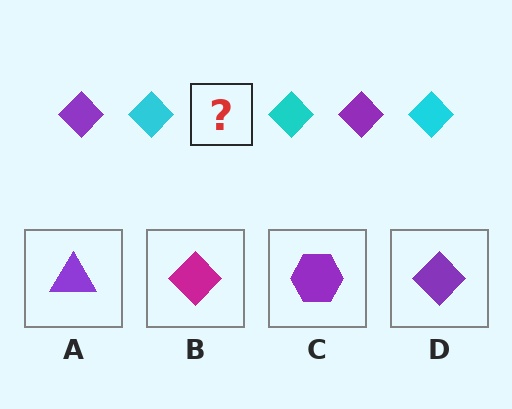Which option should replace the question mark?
Option D.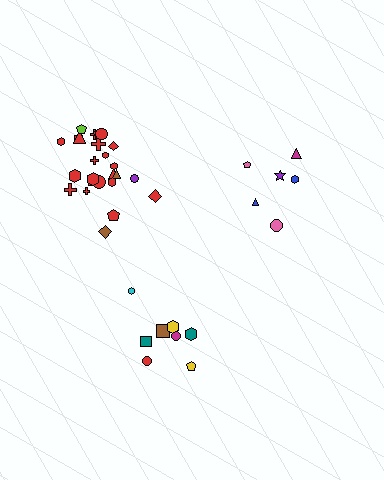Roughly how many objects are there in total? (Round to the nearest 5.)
Roughly 40 objects in total.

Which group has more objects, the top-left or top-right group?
The top-left group.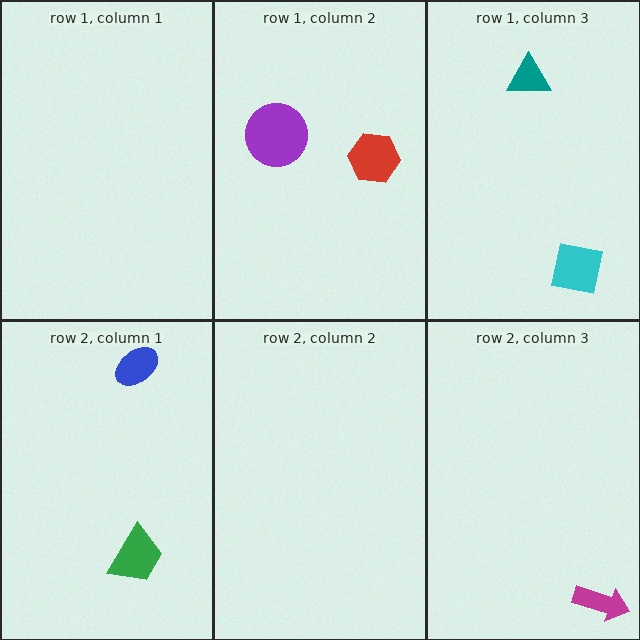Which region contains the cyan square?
The row 1, column 3 region.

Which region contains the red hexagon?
The row 1, column 2 region.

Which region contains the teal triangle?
The row 1, column 3 region.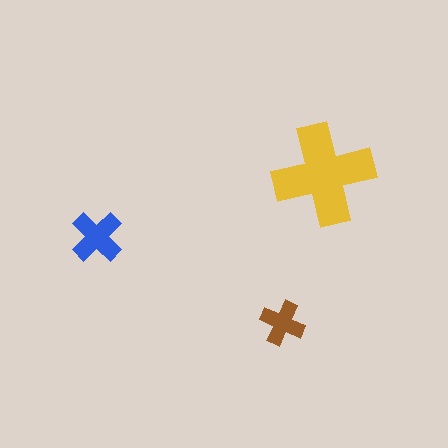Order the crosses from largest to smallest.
the yellow one, the blue one, the brown one.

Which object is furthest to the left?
The blue cross is leftmost.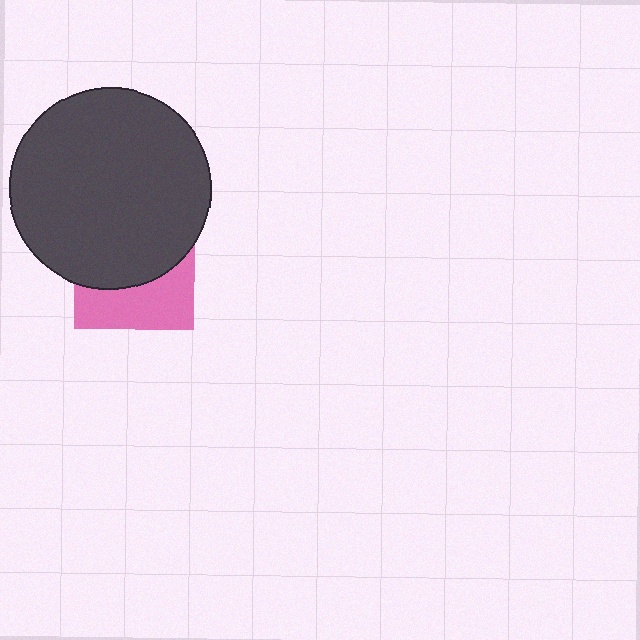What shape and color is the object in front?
The object in front is a dark gray circle.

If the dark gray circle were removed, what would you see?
You would see the complete pink square.